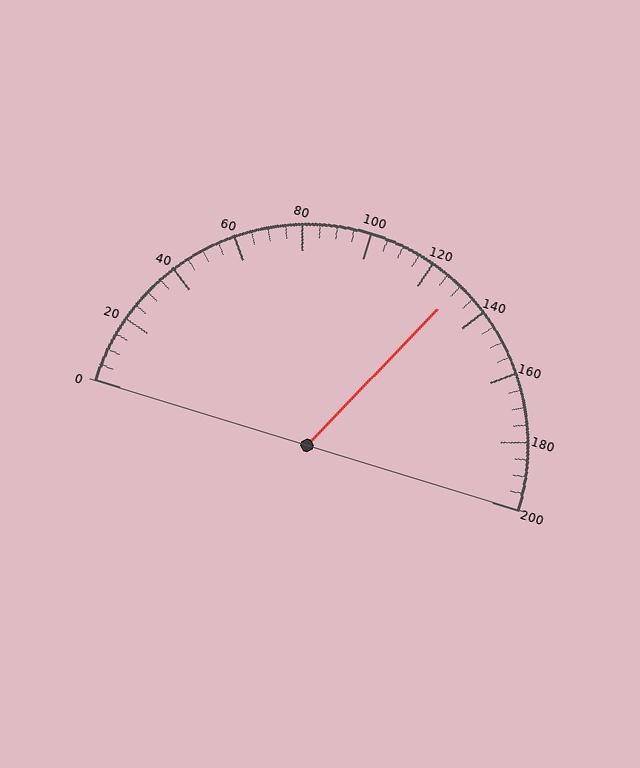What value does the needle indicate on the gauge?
The needle indicates approximately 130.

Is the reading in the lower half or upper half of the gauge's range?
The reading is in the upper half of the range (0 to 200).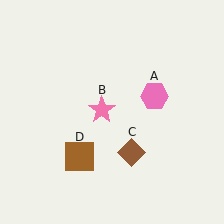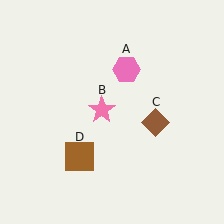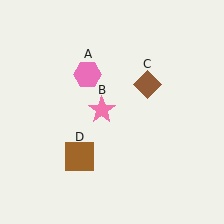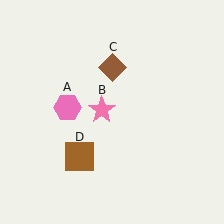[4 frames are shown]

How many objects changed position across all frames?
2 objects changed position: pink hexagon (object A), brown diamond (object C).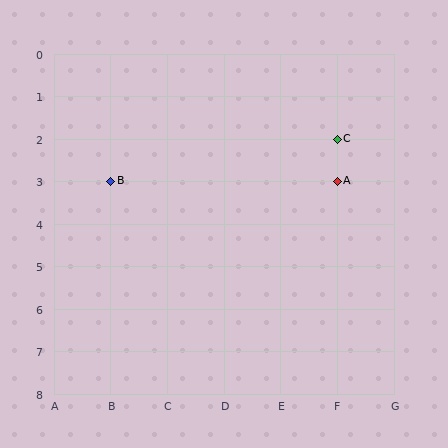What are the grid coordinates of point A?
Point A is at grid coordinates (F, 3).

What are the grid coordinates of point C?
Point C is at grid coordinates (F, 2).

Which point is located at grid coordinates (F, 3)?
Point A is at (F, 3).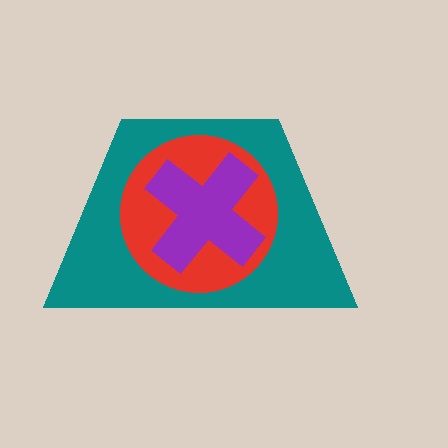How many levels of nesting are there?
3.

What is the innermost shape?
The purple cross.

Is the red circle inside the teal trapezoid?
Yes.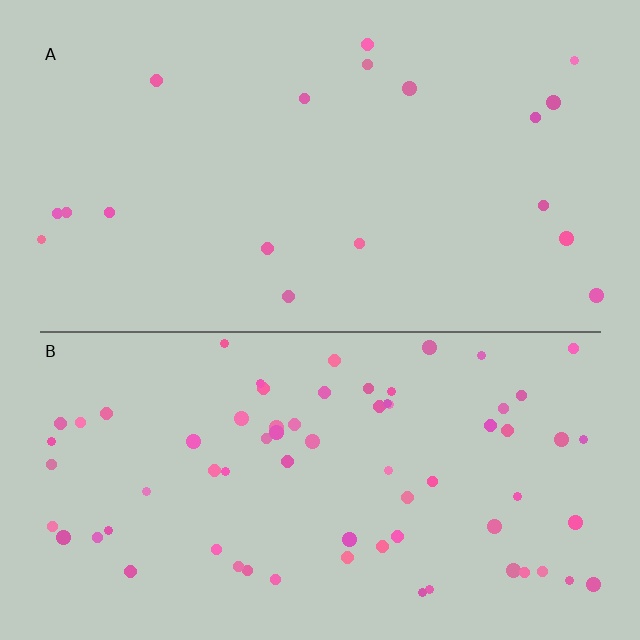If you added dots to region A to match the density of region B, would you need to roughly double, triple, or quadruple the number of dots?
Approximately quadruple.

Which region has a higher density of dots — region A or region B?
B (the bottom).